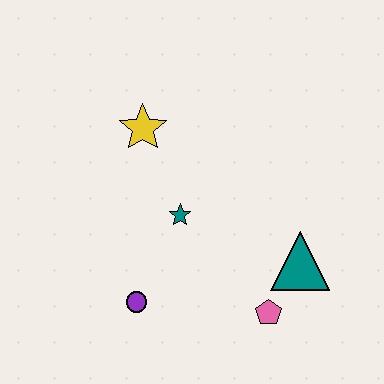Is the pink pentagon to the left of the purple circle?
No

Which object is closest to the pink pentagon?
The teal triangle is closest to the pink pentagon.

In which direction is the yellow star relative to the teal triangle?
The yellow star is to the left of the teal triangle.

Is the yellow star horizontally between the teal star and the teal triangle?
No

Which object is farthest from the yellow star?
The pink pentagon is farthest from the yellow star.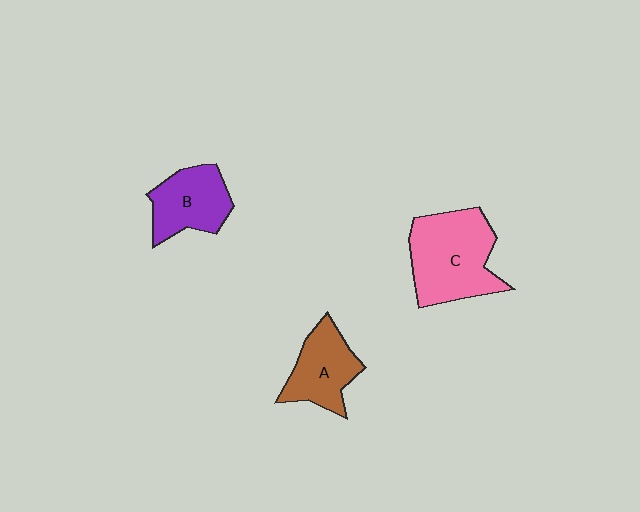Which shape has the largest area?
Shape C (pink).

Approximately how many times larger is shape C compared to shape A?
Approximately 1.6 times.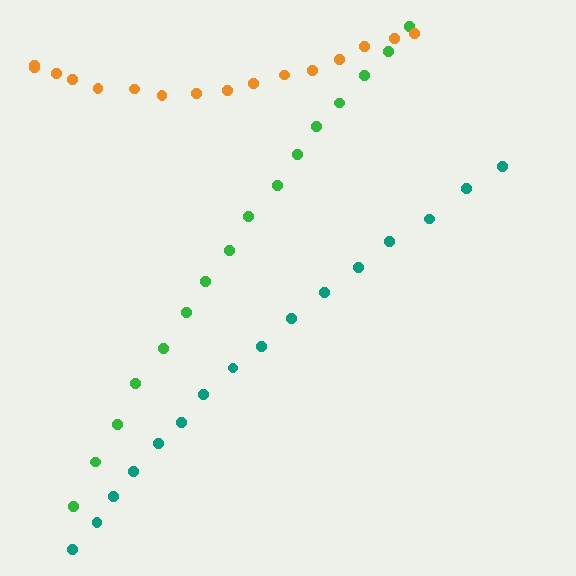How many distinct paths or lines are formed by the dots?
There are 3 distinct paths.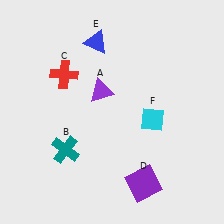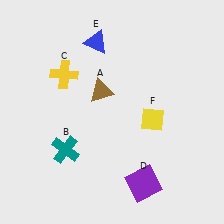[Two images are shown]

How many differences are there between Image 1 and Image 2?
There are 3 differences between the two images.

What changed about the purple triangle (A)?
In Image 1, A is purple. In Image 2, it changed to brown.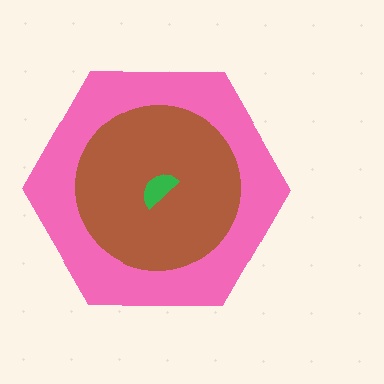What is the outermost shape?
The pink hexagon.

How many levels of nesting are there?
3.